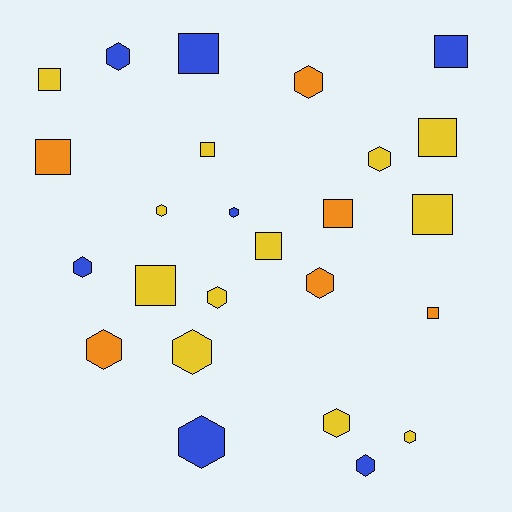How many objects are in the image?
There are 25 objects.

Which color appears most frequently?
Yellow, with 12 objects.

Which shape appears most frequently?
Hexagon, with 14 objects.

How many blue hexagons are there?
There are 5 blue hexagons.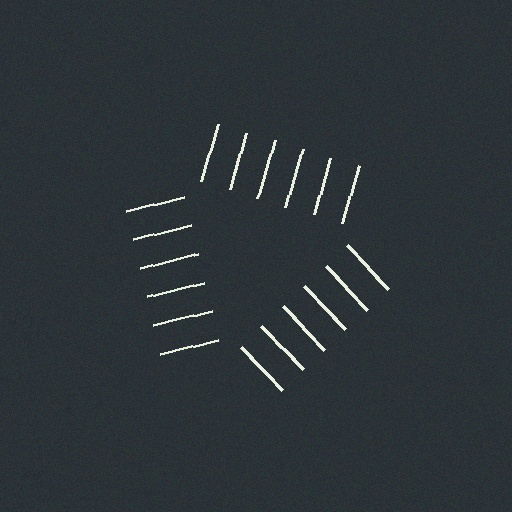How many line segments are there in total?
18 — 6 along each of the 3 edges.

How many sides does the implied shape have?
3 sides — the line-ends trace a triangle.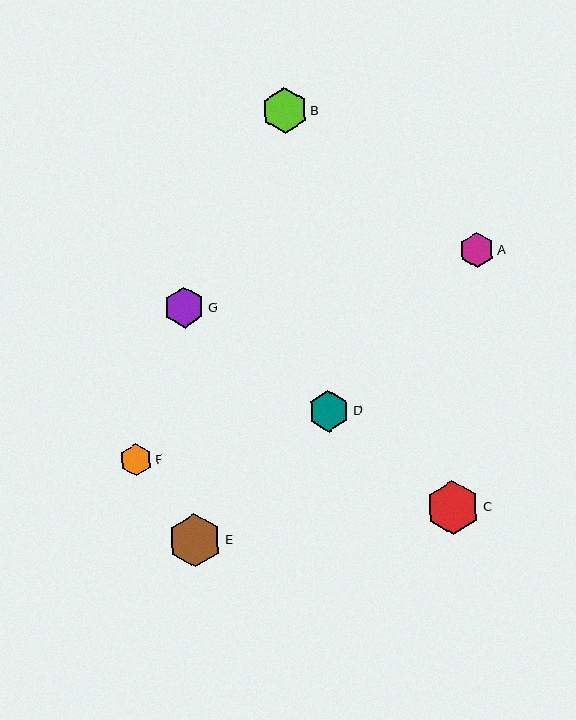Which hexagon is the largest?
Hexagon C is the largest with a size of approximately 54 pixels.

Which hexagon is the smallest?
Hexagon F is the smallest with a size of approximately 32 pixels.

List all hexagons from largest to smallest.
From largest to smallest: C, E, B, D, G, A, F.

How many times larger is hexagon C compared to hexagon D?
Hexagon C is approximately 1.3 times the size of hexagon D.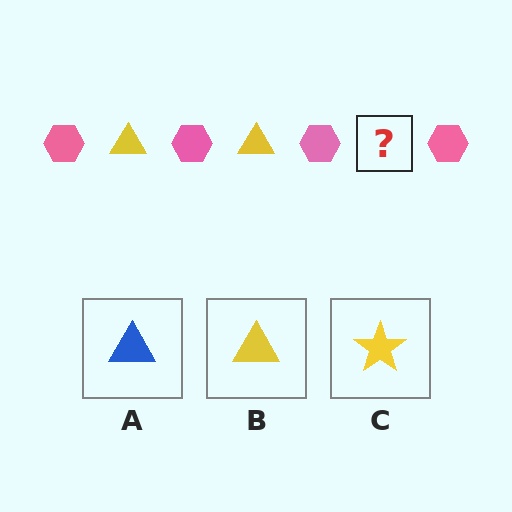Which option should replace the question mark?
Option B.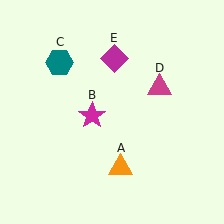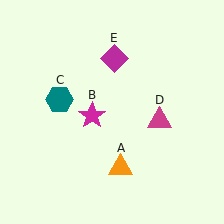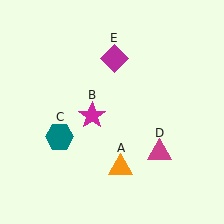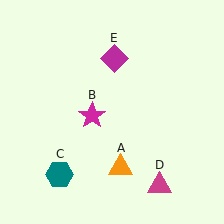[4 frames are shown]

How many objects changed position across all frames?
2 objects changed position: teal hexagon (object C), magenta triangle (object D).